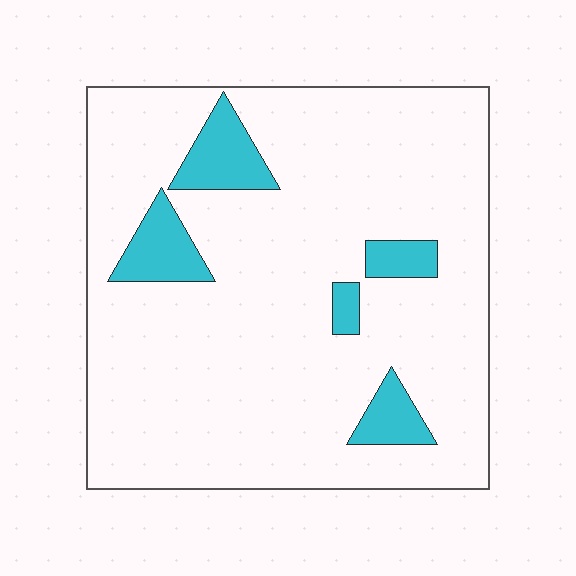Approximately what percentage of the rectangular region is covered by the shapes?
Approximately 10%.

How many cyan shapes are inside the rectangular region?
5.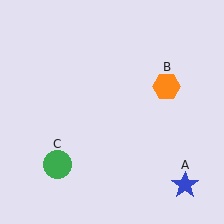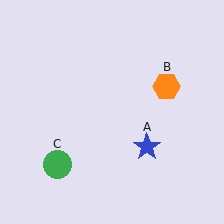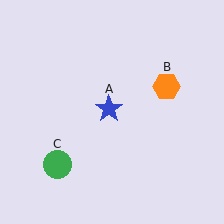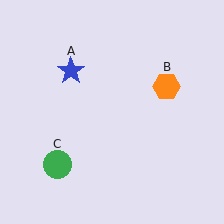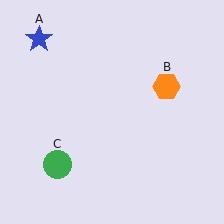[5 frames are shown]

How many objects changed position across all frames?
1 object changed position: blue star (object A).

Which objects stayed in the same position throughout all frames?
Orange hexagon (object B) and green circle (object C) remained stationary.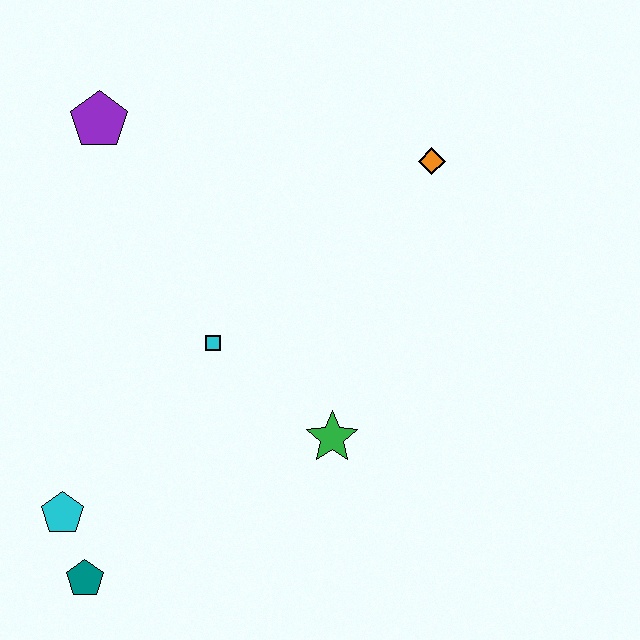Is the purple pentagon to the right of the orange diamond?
No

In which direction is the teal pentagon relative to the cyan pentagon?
The teal pentagon is below the cyan pentagon.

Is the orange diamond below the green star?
No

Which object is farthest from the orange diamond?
The teal pentagon is farthest from the orange diamond.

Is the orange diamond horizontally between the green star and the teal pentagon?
No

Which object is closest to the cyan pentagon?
The teal pentagon is closest to the cyan pentagon.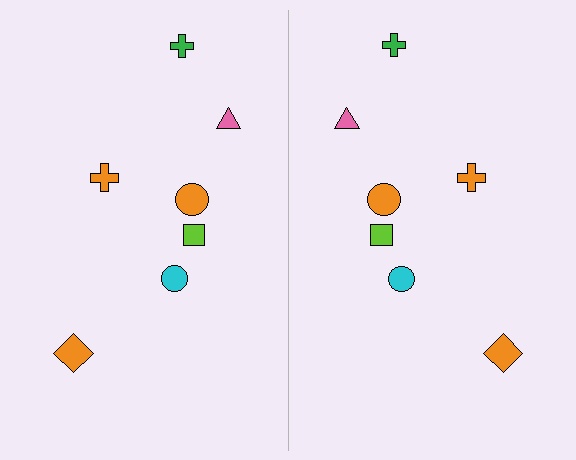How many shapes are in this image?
There are 14 shapes in this image.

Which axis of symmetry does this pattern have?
The pattern has a vertical axis of symmetry running through the center of the image.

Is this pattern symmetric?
Yes, this pattern has bilateral (reflection) symmetry.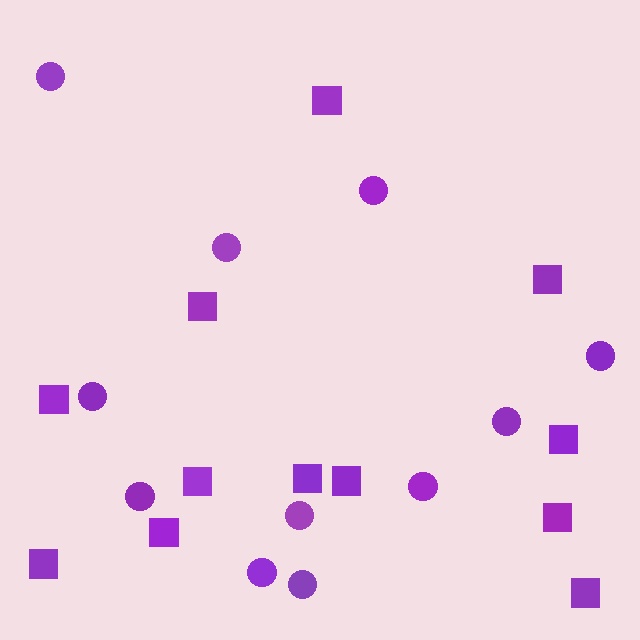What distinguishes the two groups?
There are 2 groups: one group of circles (11) and one group of squares (12).